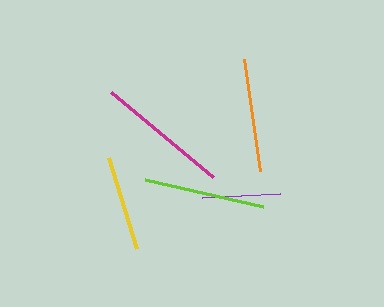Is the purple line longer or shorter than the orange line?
The orange line is longer than the purple line.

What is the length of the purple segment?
The purple segment is approximately 78 pixels long.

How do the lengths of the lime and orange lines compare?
The lime and orange lines are approximately the same length.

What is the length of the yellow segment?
The yellow segment is approximately 95 pixels long.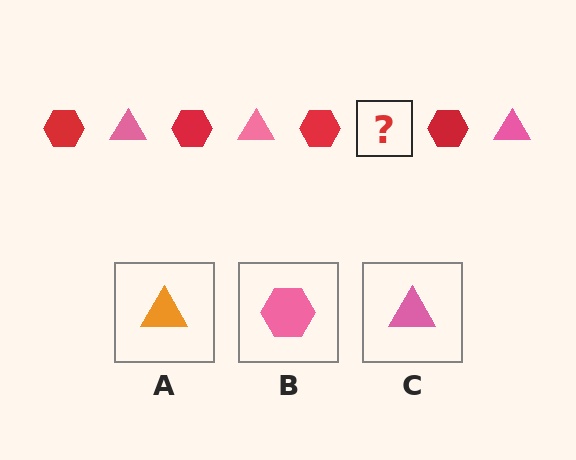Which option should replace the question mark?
Option C.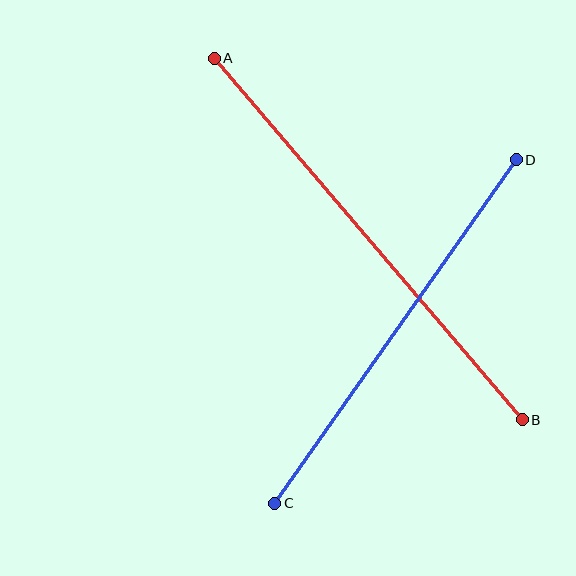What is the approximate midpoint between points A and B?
The midpoint is at approximately (368, 239) pixels.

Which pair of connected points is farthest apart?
Points A and B are farthest apart.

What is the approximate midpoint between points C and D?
The midpoint is at approximately (396, 331) pixels.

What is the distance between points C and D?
The distance is approximately 420 pixels.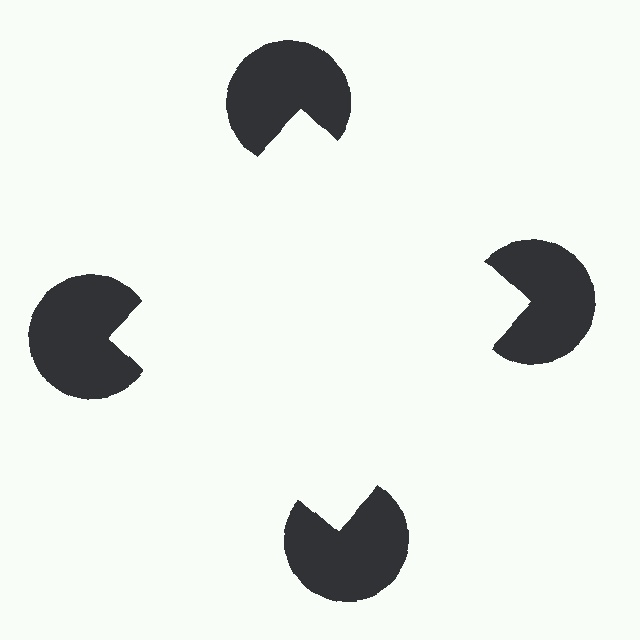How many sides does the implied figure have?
4 sides.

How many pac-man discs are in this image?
There are 4 — one at each vertex of the illusory square.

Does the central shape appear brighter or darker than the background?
It typically appears slightly brighter than the background, even though no actual brightness change is drawn.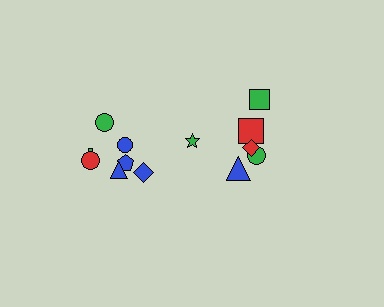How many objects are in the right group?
There are 5 objects.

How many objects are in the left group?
There are 8 objects.